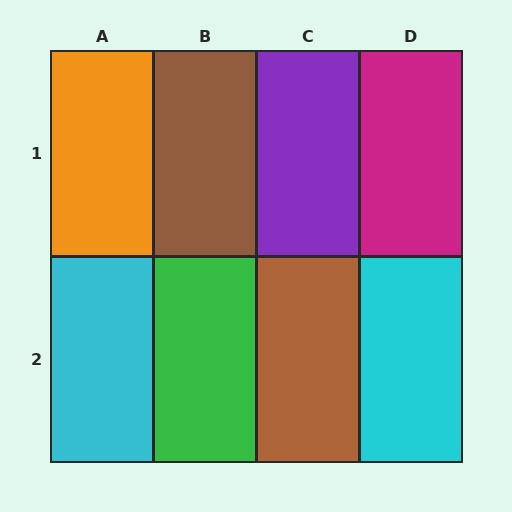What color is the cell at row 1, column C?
Purple.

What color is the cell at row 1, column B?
Brown.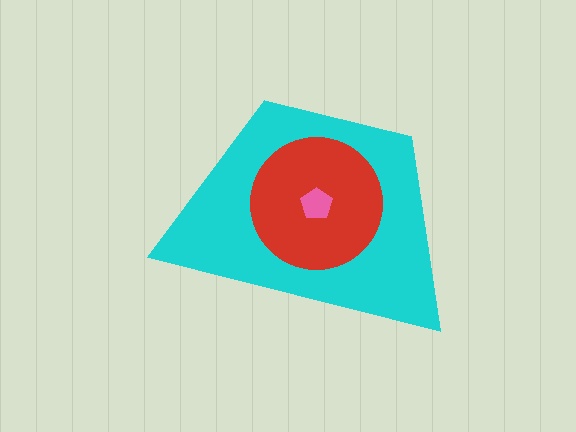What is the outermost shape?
The cyan trapezoid.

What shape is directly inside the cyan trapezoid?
The red circle.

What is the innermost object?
The pink pentagon.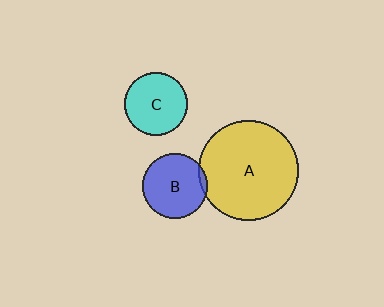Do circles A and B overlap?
Yes.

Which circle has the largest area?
Circle A (yellow).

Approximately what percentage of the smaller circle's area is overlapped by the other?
Approximately 5%.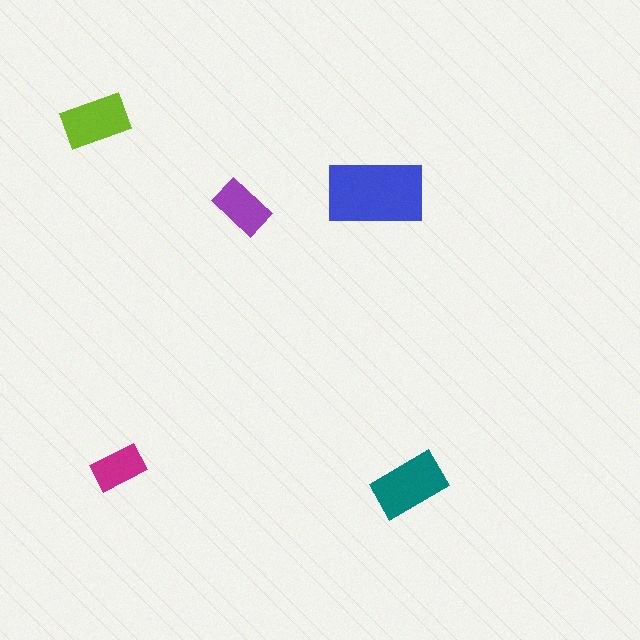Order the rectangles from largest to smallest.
the blue one, the teal one, the lime one, the purple one, the magenta one.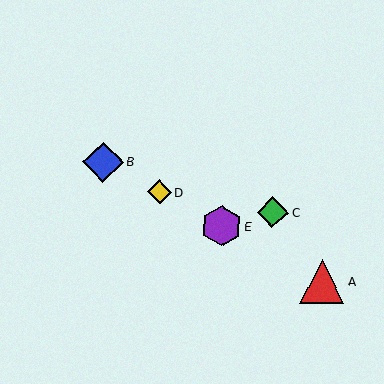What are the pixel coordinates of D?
Object D is at (159, 192).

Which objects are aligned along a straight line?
Objects A, B, D, E are aligned along a straight line.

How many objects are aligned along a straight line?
4 objects (A, B, D, E) are aligned along a straight line.